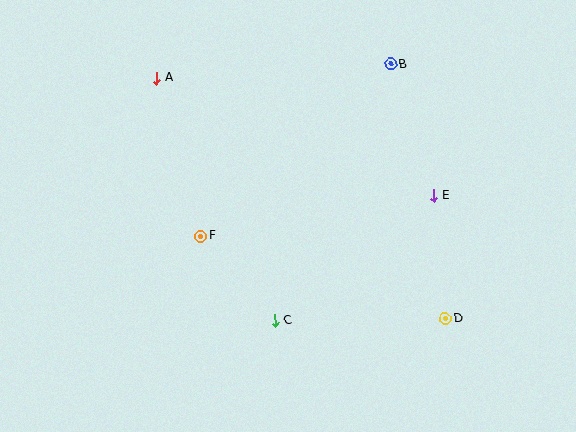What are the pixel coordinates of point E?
Point E is at (434, 195).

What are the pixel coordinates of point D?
Point D is at (445, 319).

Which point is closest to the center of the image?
Point F at (201, 236) is closest to the center.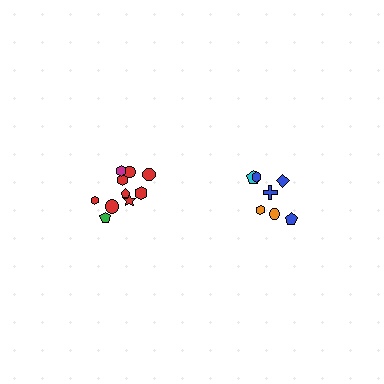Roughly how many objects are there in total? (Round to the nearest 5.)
Roughly 15 objects in total.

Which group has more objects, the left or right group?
The left group.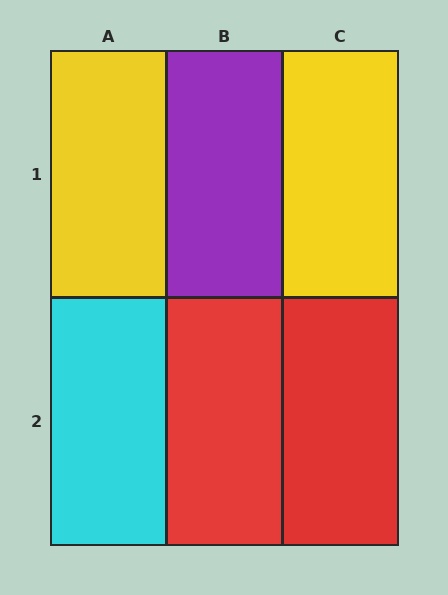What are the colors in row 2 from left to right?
Cyan, red, red.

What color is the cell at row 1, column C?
Yellow.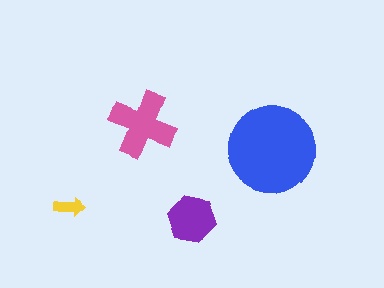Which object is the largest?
The blue circle.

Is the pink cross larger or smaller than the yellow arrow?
Larger.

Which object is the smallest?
The yellow arrow.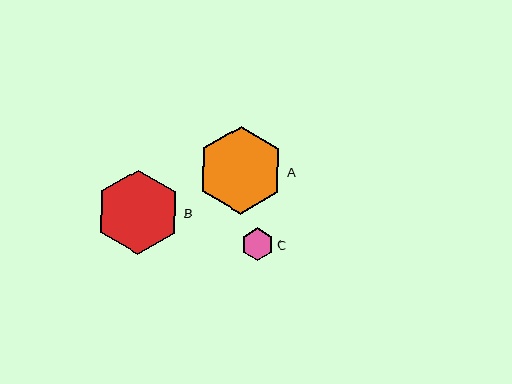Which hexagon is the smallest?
Hexagon C is the smallest with a size of approximately 33 pixels.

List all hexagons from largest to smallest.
From largest to smallest: A, B, C.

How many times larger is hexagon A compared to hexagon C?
Hexagon A is approximately 2.7 times the size of hexagon C.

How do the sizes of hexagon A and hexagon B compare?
Hexagon A and hexagon B are approximately the same size.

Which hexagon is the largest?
Hexagon A is the largest with a size of approximately 88 pixels.